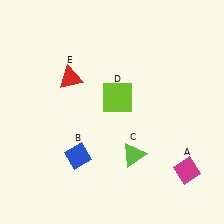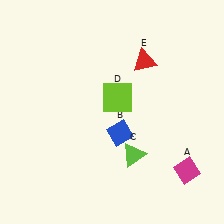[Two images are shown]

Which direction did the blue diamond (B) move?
The blue diamond (B) moved right.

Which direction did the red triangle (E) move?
The red triangle (E) moved right.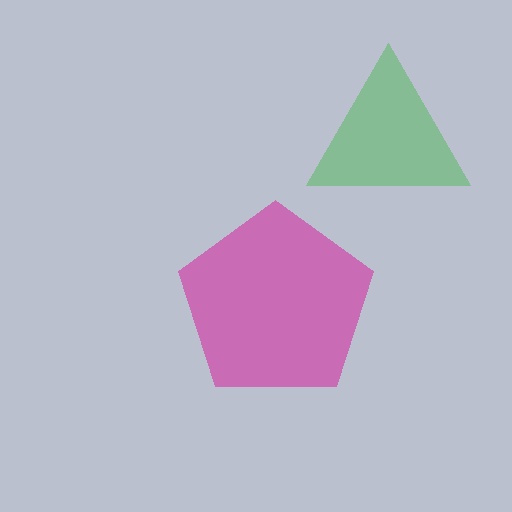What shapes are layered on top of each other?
The layered shapes are: a green triangle, a magenta pentagon.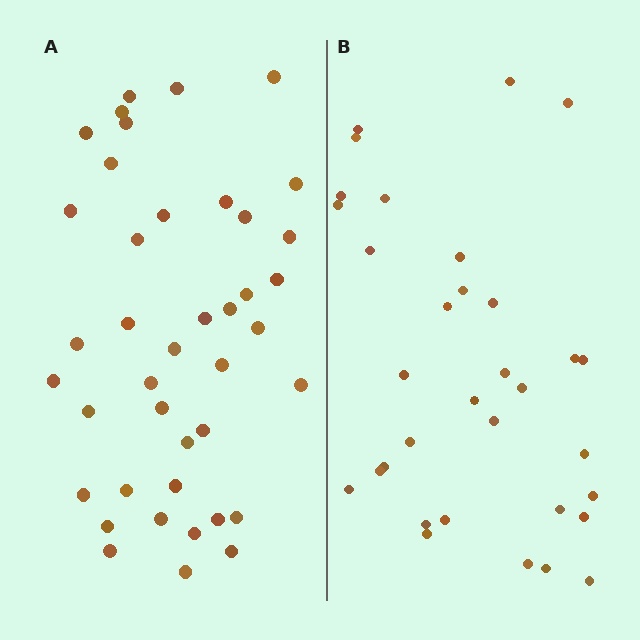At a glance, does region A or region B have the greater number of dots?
Region A (the left region) has more dots.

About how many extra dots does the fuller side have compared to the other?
Region A has roughly 8 or so more dots than region B.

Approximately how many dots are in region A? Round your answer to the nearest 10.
About 40 dots. (The exact count is 41, which rounds to 40.)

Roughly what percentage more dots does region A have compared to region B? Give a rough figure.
About 25% more.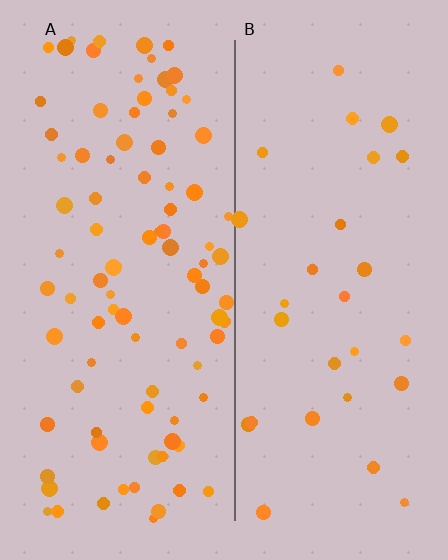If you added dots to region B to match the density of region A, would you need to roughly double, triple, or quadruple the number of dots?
Approximately triple.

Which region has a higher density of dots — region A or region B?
A (the left).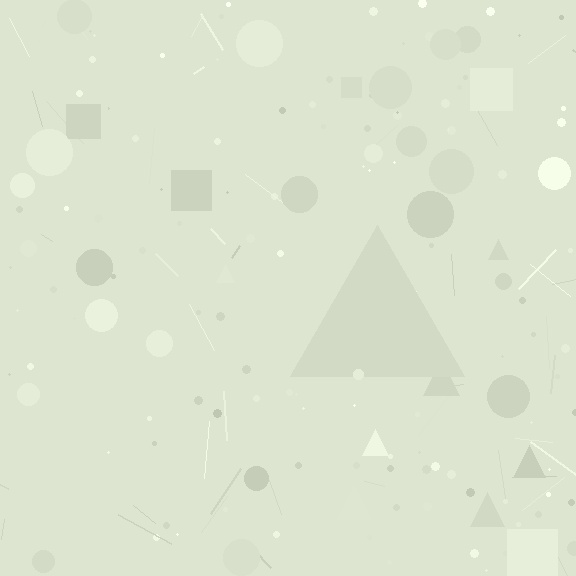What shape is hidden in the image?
A triangle is hidden in the image.